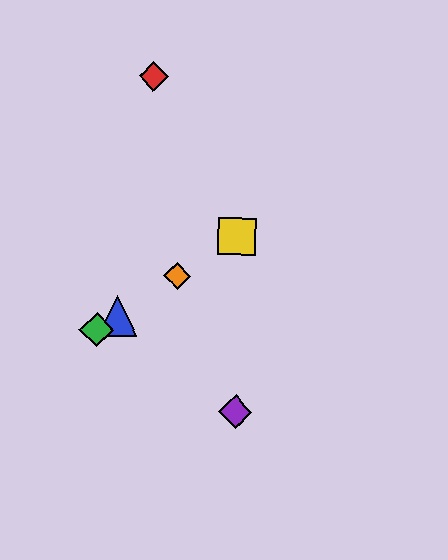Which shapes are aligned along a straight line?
The blue triangle, the green diamond, the yellow square, the orange diamond are aligned along a straight line.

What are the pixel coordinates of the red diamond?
The red diamond is at (154, 76).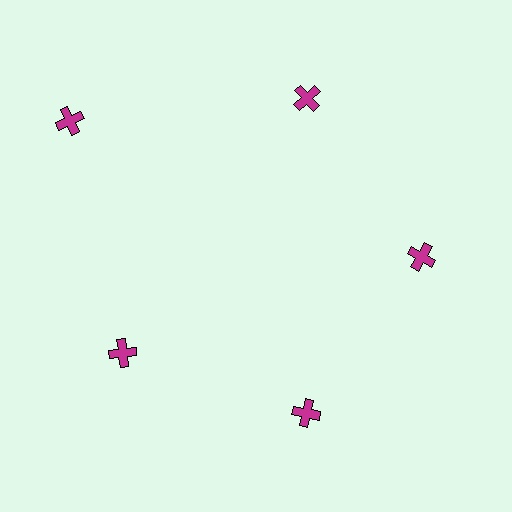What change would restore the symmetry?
The symmetry would be restored by moving it inward, back onto the ring so that all 5 crosses sit at equal angles and equal distance from the center.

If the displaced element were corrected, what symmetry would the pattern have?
It would have 5-fold rotational symmetry — the pattern would map onto itself every 72 degrees.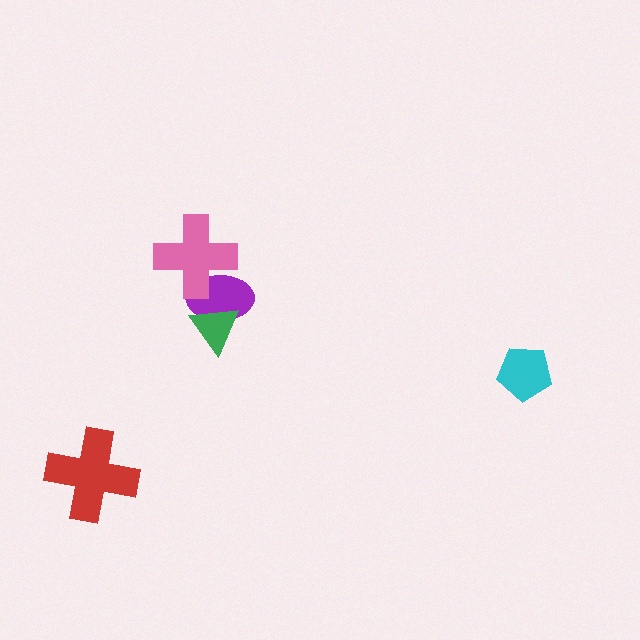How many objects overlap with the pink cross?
1 object overlaps with the pink cross.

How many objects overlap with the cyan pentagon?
0 objects overlap with the cyan pentagon.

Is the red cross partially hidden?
No, no other shape covers it.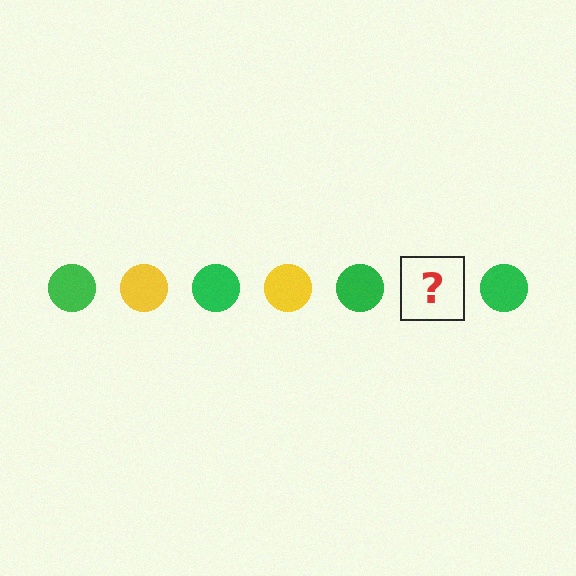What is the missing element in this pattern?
The missing element is a yellow circle.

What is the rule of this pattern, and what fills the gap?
The rule is that the pattern cycles through green, yellow circles. The gap should be filled with a yellow circle.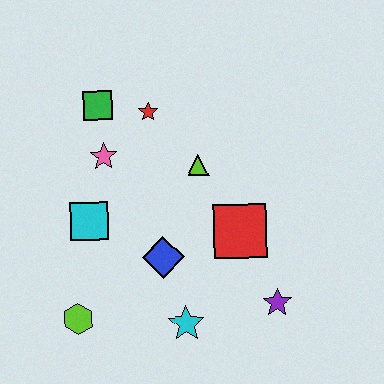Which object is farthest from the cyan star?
The green square is farthest from the cyan star.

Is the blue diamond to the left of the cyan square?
No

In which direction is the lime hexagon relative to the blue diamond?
The lime hexagon is to the left of the blue diamond.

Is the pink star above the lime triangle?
Yes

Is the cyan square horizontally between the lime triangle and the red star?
No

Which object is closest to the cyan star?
The blue diamond is closest to the cyan star.